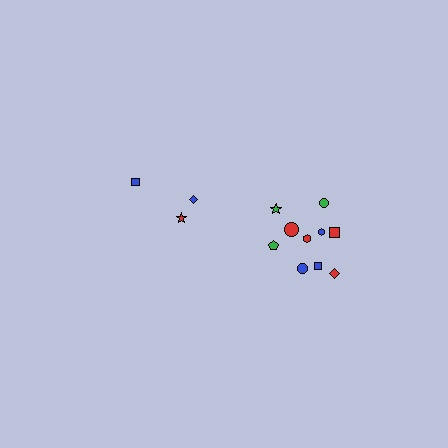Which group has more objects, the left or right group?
The right group.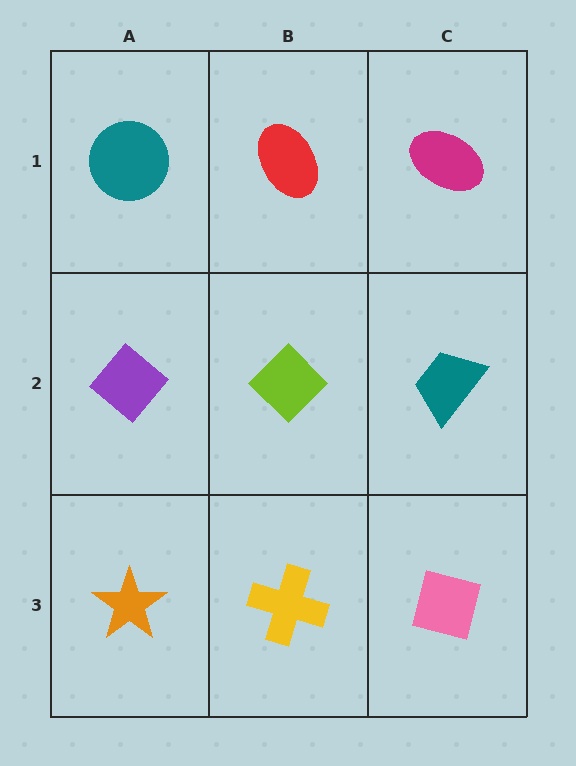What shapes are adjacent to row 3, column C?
A teal trapezoid (row 2, column C), a yellow cross (row 3, column B).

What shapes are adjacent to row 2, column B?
A red ellipse (row 1, column B), a yellow cross (row 3, column B), a purple diamond (row 2, column A), a teal trapezoid (row 2, column C).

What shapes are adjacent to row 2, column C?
A magenta ellipse (row 1, column C), a pink square (row 3, column C), a lime diamond (row 2, column B).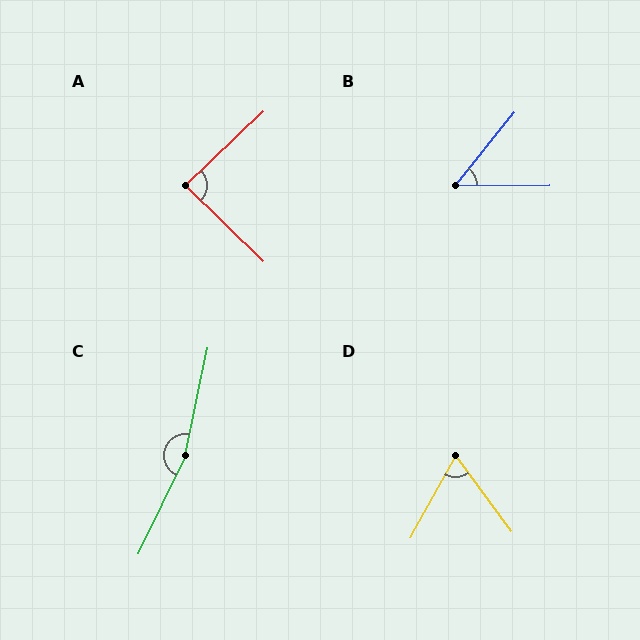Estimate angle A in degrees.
Approximately 88 degrees.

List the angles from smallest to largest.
B (51°), D (66°), A (88°), C (166°).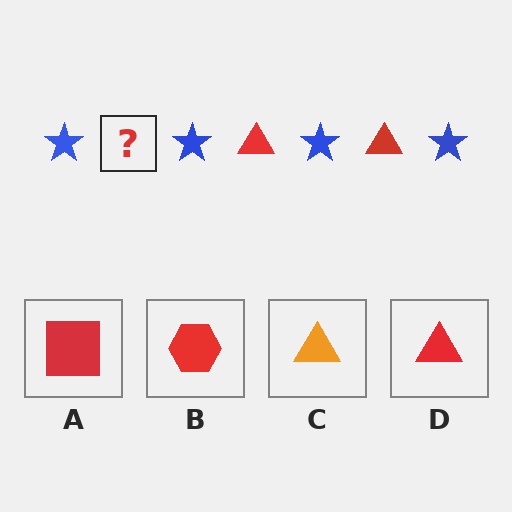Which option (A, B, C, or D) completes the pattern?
D.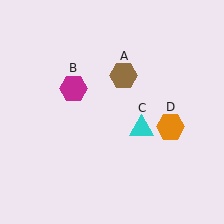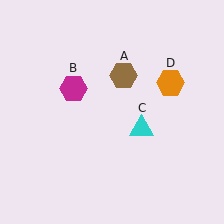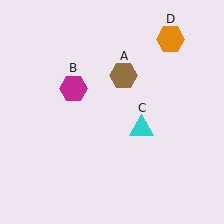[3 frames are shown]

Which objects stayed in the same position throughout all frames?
Brown hexagon (object A) and magenta hexagon (object B) and cyan triangle (object C) remained stationary.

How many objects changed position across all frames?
1 object changed position: orange hexagon (object D).